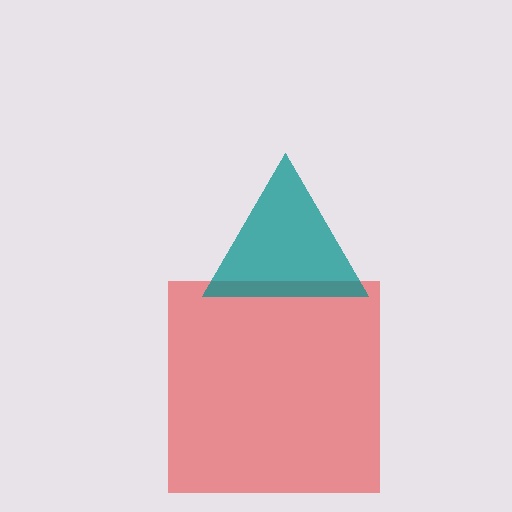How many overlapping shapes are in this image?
There are 2 overlapping shapes in the image.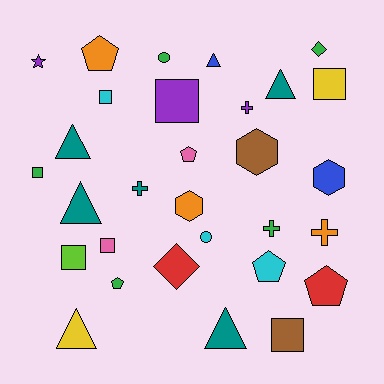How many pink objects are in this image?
There are 2 pink objects.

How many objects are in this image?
There are 30 objects.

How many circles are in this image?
There are 2 circles.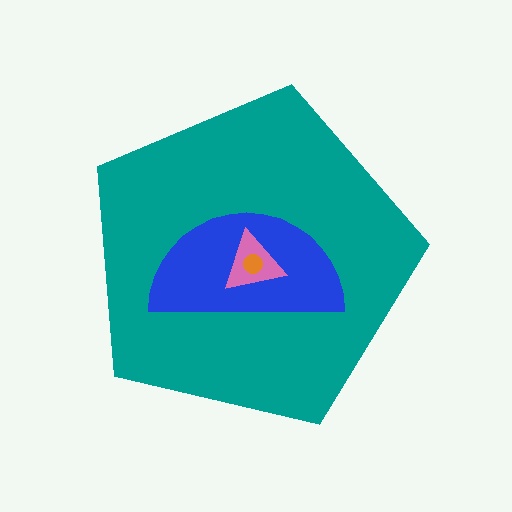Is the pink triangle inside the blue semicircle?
Yes.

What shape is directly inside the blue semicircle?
The pink triangle.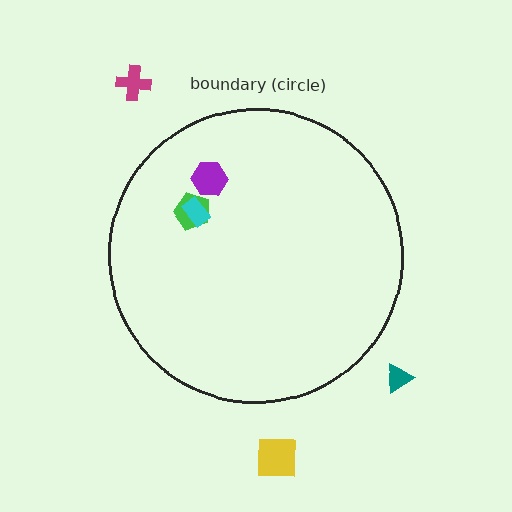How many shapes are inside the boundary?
3 inside, 3 outside.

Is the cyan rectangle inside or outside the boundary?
Inside.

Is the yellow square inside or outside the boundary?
Outside.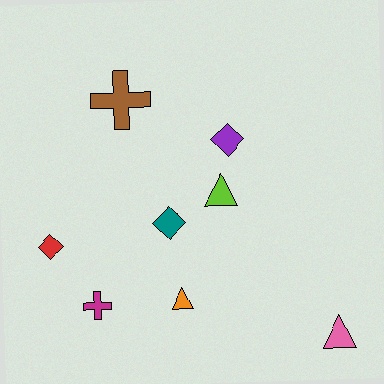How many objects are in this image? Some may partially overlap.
There are 8 objects.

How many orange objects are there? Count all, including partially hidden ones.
There is 1 orange object.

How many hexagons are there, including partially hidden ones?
There are no hexagons.